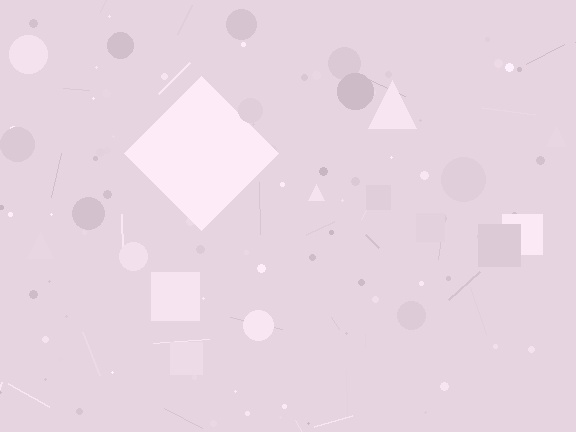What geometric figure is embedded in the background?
A diamond is embedded in the background.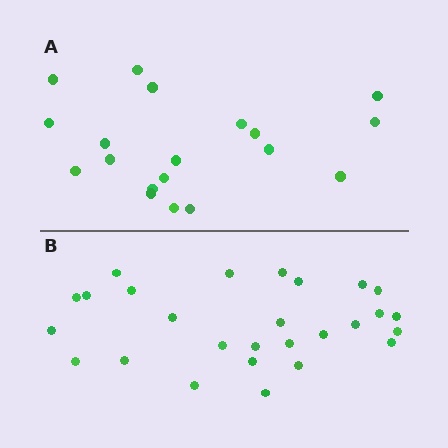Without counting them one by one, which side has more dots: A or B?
Region B (the bottom region) has more dots.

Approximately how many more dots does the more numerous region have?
Region B has roughly 8 or so more dots than region A.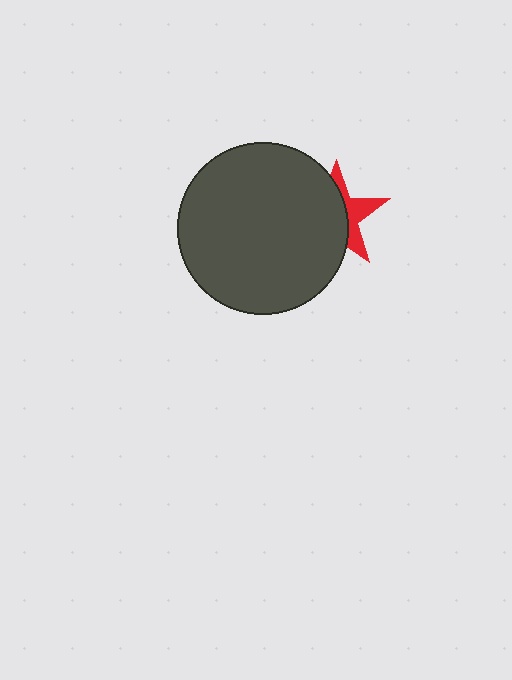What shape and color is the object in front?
The object in front is a dark gray circle.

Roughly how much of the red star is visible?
A small part of it is visible (roughly 37%).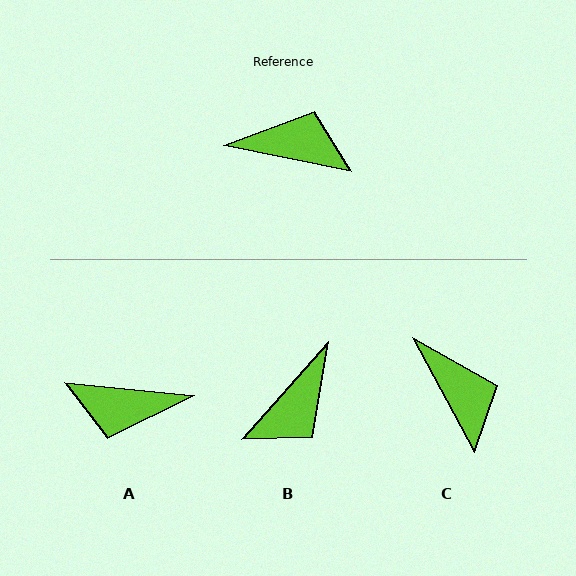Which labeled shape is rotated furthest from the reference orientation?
A, about 174 degrees away.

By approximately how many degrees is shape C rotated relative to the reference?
Approximately 50 degrees clockwise.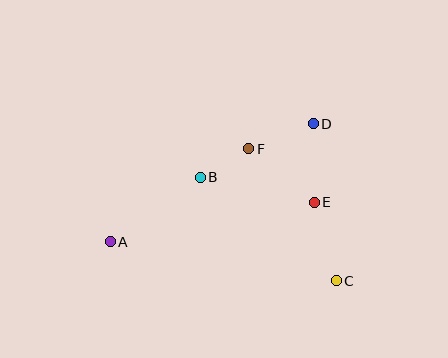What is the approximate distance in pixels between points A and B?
The distance between A and B is approximately 111 pixels.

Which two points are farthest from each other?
Points A and D are farthest from each other.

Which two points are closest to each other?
Points B and F are closest to each other.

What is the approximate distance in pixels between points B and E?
The distance between B and E is approximately 117 pixels.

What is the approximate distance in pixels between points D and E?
The distance between D and E is approximately 79 pixels.